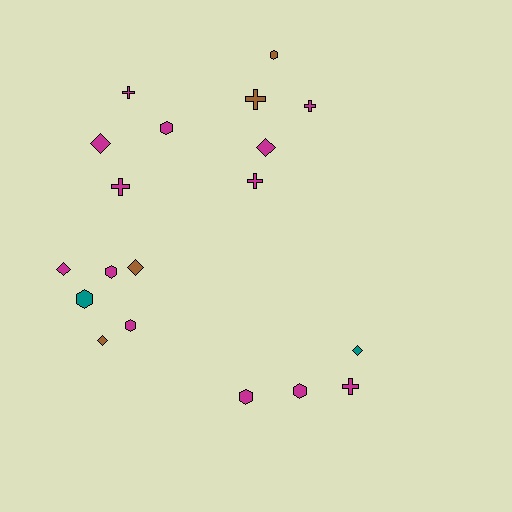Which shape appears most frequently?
Hexagon, with 7 objects.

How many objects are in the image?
There are 19 objects.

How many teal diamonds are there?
There is 1 teal diamond.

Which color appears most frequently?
Magenta, with 13 objects.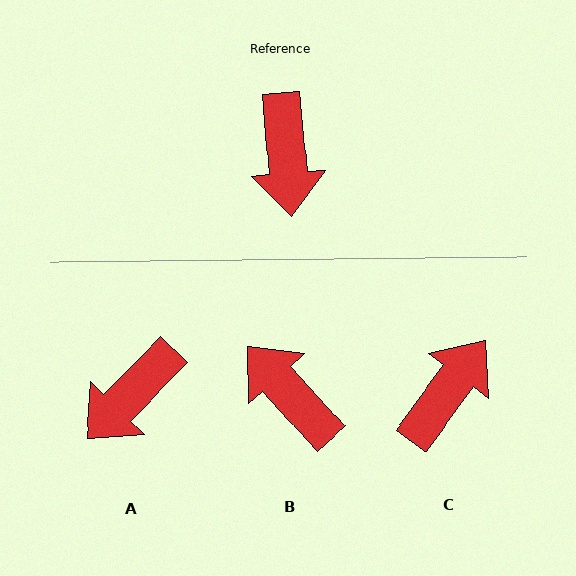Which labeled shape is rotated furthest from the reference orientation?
B, about 142 degrees away.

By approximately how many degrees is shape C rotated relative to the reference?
Approximately 139 degrees counter-clockwise.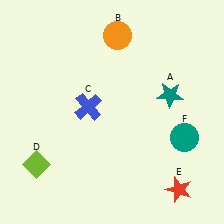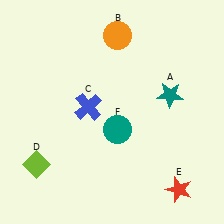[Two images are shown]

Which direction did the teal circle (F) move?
The teal circle (F) moved left.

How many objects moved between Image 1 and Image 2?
1 object moved between the two images.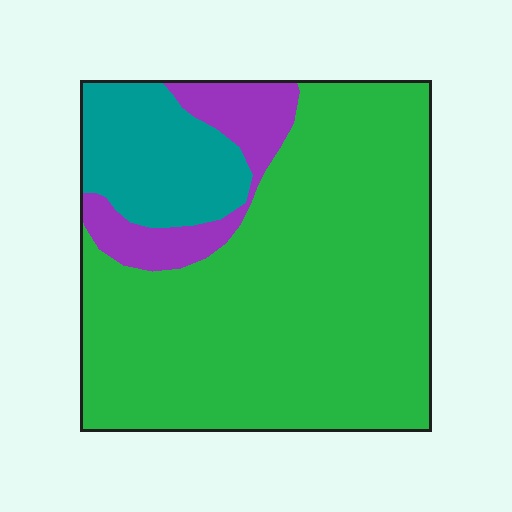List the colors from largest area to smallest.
From largest to smallest: green, teal, purple.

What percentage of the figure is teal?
Teal takes up about one sixth (1/6) of the figure.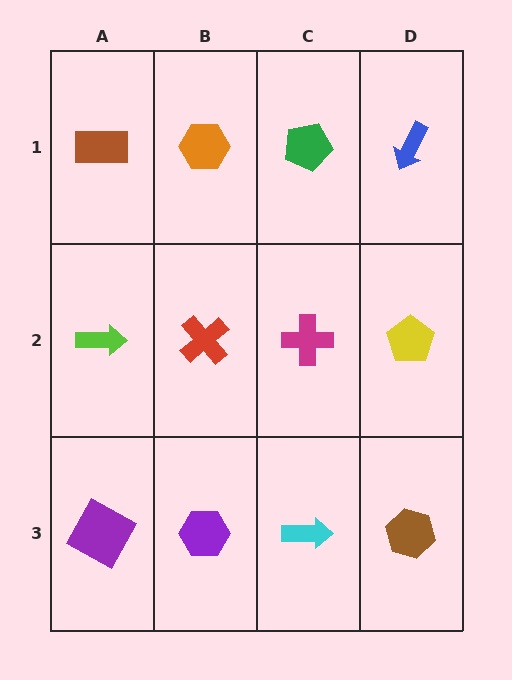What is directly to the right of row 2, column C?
A yellow pentagon.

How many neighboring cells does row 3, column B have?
3.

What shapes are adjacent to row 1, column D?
A yellow pentagon (row 2, column D), a green pentagon (row 1, column C).